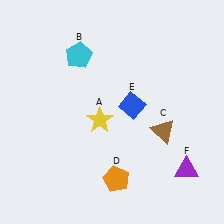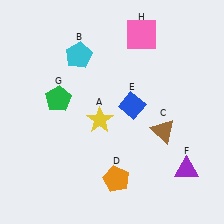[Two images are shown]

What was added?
A green pentagon (G), a pink square (H) were added in Image 2.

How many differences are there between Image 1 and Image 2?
There are 2 differences between the two images.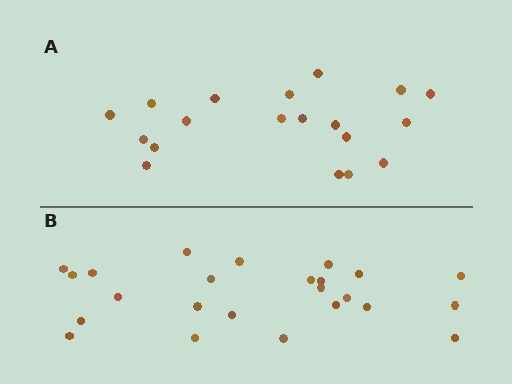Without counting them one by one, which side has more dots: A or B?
Region B (the bottom region) has more dots.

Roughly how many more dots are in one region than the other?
Region B has about 5 more dots than region A.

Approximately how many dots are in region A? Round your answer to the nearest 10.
About 20 dots. (The exact count is 19, which rounds to 20.)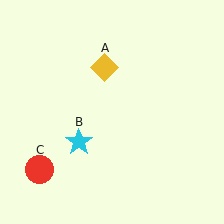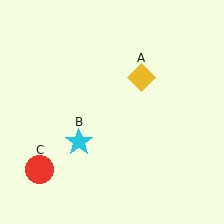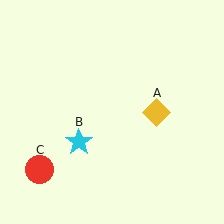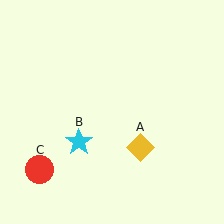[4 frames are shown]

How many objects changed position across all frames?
1 object changed position: yellow diamond (object A).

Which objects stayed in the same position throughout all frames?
Cyan star (object B) and red circle (object C) remained stationary.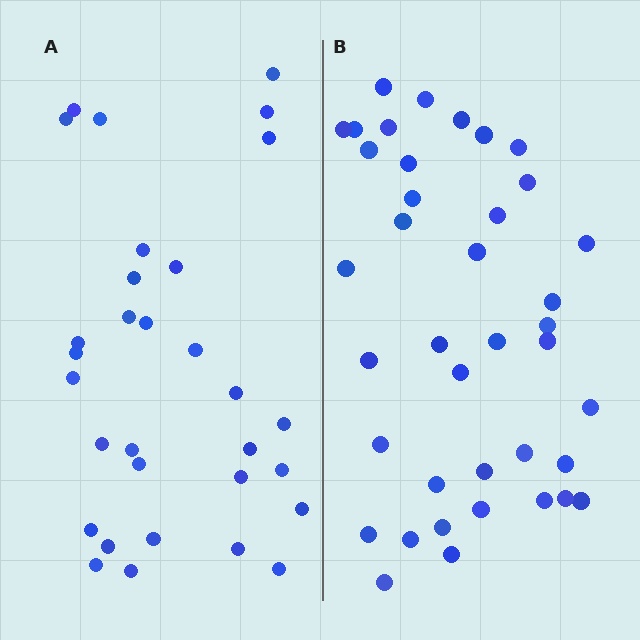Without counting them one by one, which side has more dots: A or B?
Region B (the right region) has more dots.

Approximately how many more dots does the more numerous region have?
Region B has roughly 8 or so more dots than region A.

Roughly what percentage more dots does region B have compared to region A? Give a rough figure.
About 25% more.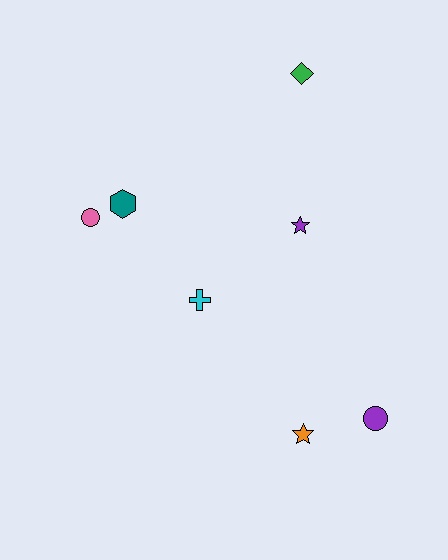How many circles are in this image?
There are 2 circles.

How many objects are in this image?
There are 7 objects.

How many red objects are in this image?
There are no red objects.